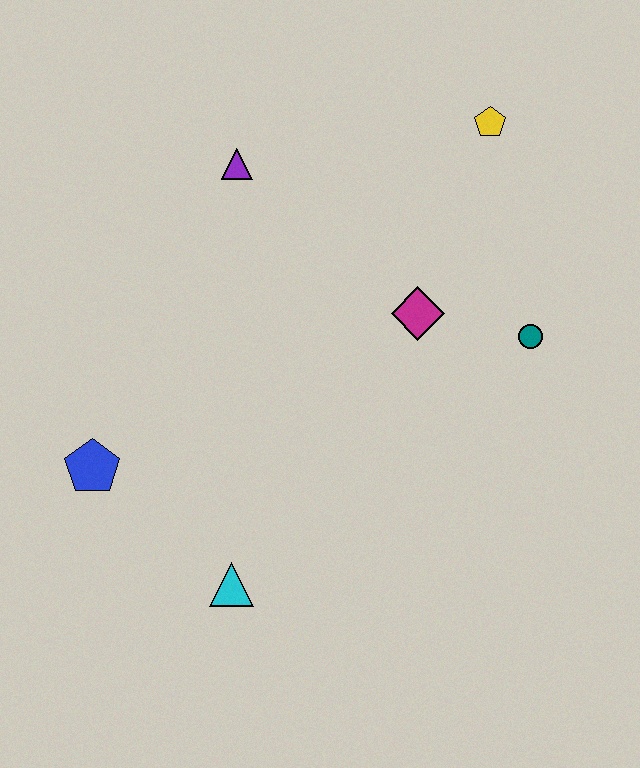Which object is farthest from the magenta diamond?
The blue pentagon is farthest from the magenta diamond.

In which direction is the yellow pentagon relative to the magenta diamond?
The yellow pentagon is above the magenta diamond.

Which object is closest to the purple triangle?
The magenta diamond is closest to the purple triangle.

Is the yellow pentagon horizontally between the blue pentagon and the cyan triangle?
No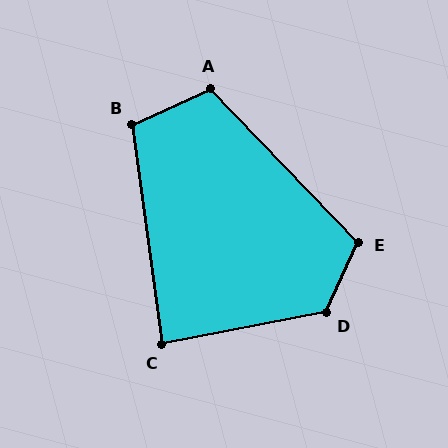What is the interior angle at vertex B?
Approximately 106 degrees (obtuse).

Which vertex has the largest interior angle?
D, at approximately 125 degrees.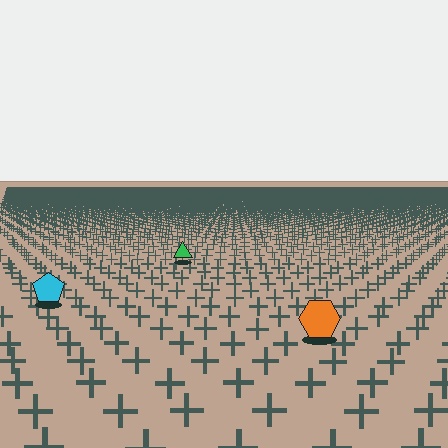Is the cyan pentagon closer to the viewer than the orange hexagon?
No. The orange hexagon is closer — you can tell from the texture gradient: the ground texture is coarser near it.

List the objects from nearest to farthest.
From nearest to farthest: the orange hexagon, the cyan pentagon, the green triangle.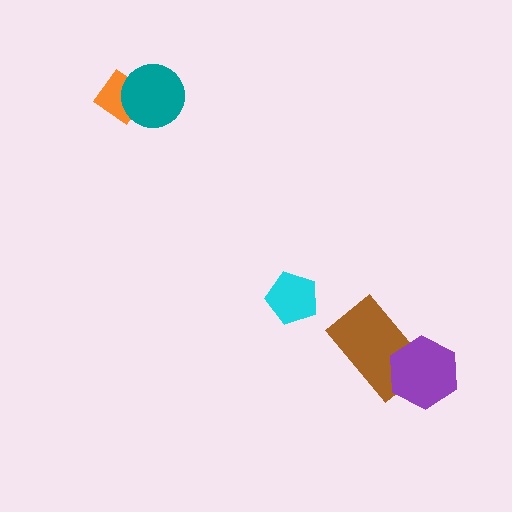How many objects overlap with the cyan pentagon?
0 objects overlap with the cyan pentagon.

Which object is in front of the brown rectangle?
The purple hexagon is in front of the brown rectangle.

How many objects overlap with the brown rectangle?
1 object overlaps with the brown rectangle.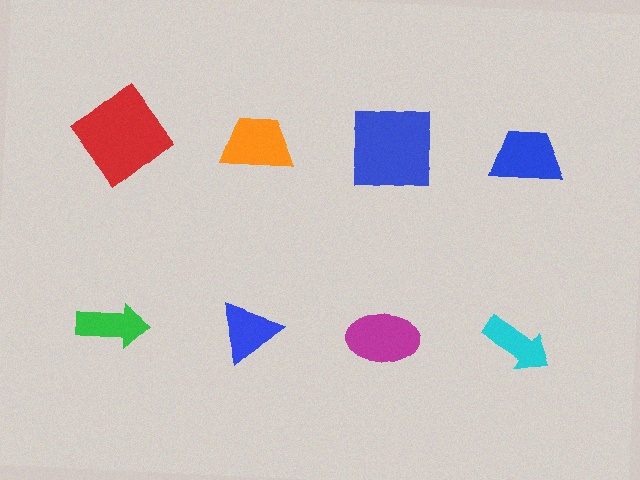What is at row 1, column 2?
An orange trapezoid.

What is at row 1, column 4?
A blue trapezoid.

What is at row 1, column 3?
A blue square.